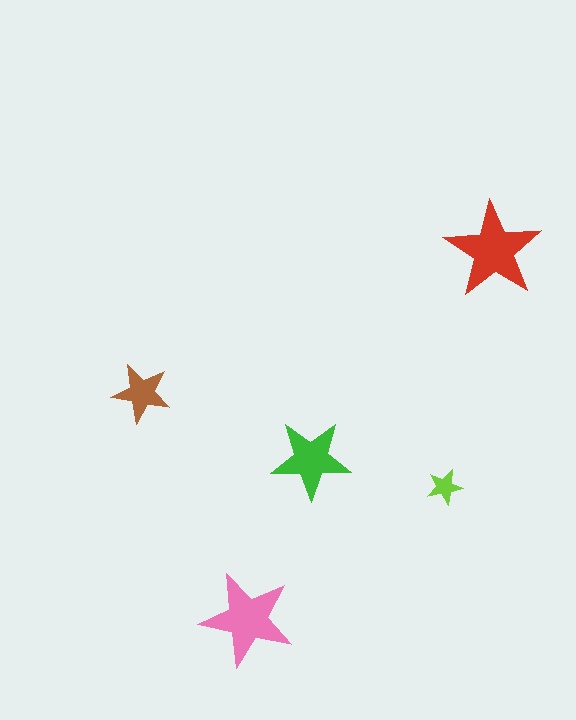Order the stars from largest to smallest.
the red one, the pink one, the green one, the brown one, the lime one.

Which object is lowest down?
The pink star is bottommost.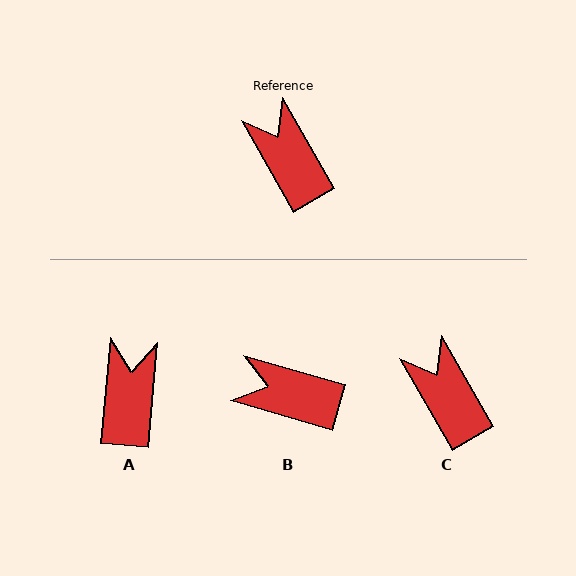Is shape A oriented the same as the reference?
No, it is off by about 35 degrees.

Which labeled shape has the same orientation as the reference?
C.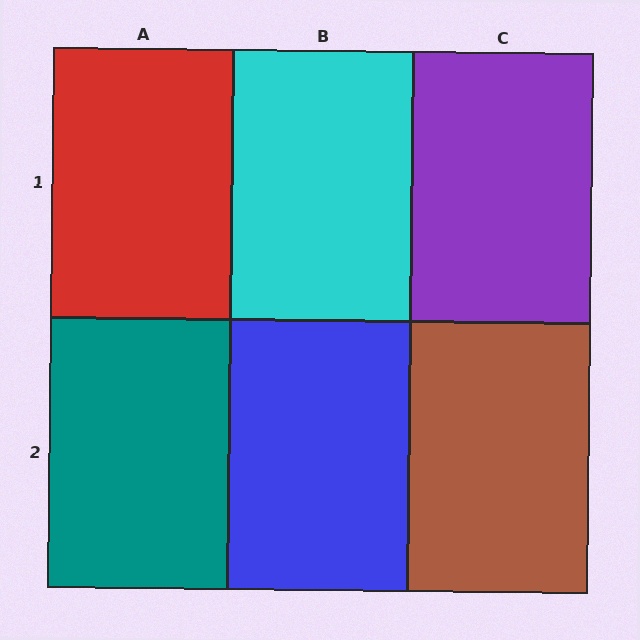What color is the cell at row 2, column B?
Blue.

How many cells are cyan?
1 cell is cyan.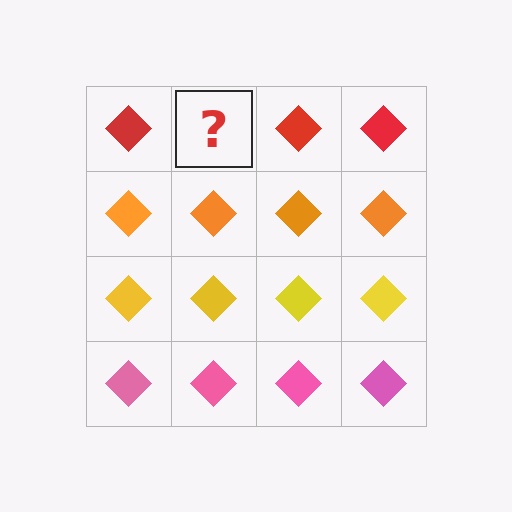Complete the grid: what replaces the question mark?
The question mark should be replaced with a red diamond.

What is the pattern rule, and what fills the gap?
The rule is that each row has a consistent color. The gap should be filled with a red diamond.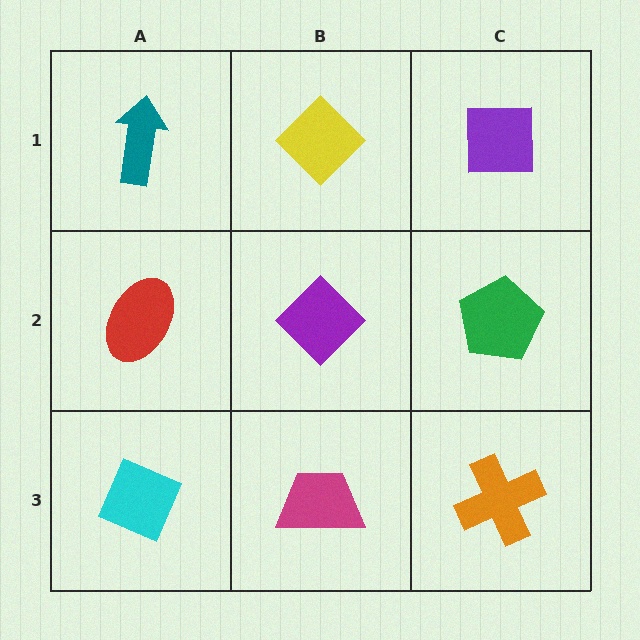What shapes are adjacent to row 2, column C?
A purple square (row 1, column C), an orange cross (row 3, column C), a purple diamond (row 2, column B).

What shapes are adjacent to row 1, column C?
A green pentagon (row 2, column C), a yellow diamond (row 1, column B).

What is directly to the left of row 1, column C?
A yellow diamond.